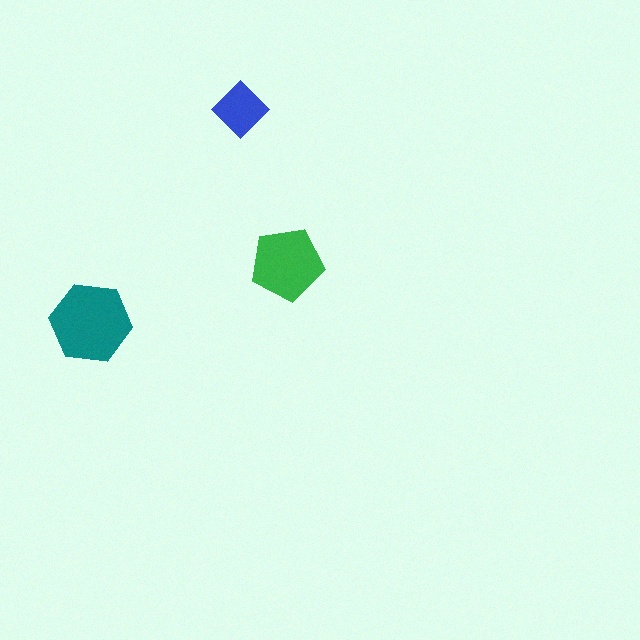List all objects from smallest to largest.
The blue diamond, the green pentagon, the teal hexagon.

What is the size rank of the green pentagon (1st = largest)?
2nd.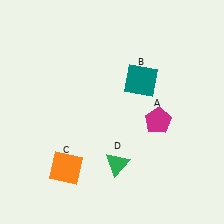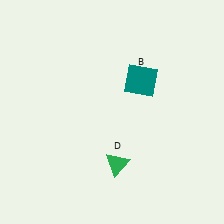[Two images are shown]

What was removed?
The magenta pentagon (A), the orange square (C) were removed in Image 2.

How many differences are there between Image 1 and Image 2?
There are 2 differences between the two images.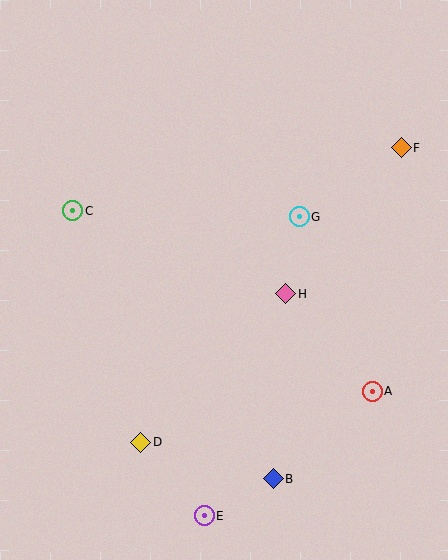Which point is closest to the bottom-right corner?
Point A is closest to the bottom-right corner.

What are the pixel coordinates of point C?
Point C is at (73, 211).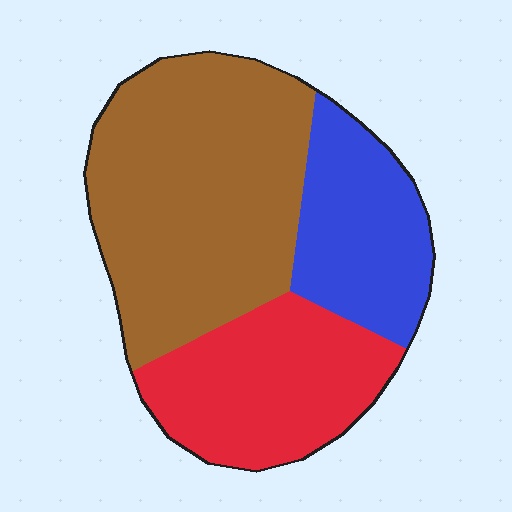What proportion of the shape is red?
Red covers 28% of the shape.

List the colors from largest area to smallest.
From largest to smallest: brown, red, blue.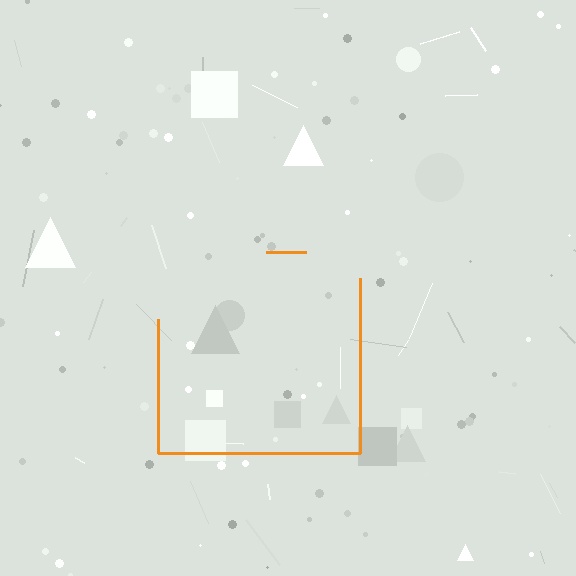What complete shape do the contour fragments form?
The contour fragments form a square.